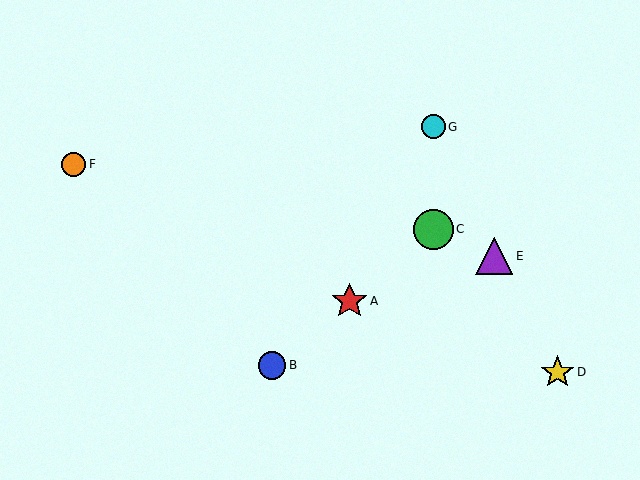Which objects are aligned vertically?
Objects C, G are aligned vertically.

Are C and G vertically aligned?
Yes, both are at x≈433.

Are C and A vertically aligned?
No, C is at x≈433 and A is at x≈349.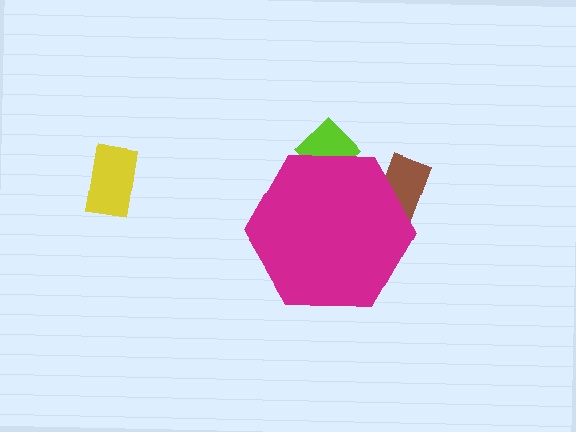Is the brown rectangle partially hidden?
Yes, the brown rectangle is partially hidden behind the magenta hexagon.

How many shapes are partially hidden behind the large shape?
2 shapes are partially hidden.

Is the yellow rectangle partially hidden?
No, the yellow rectangle is fully visible.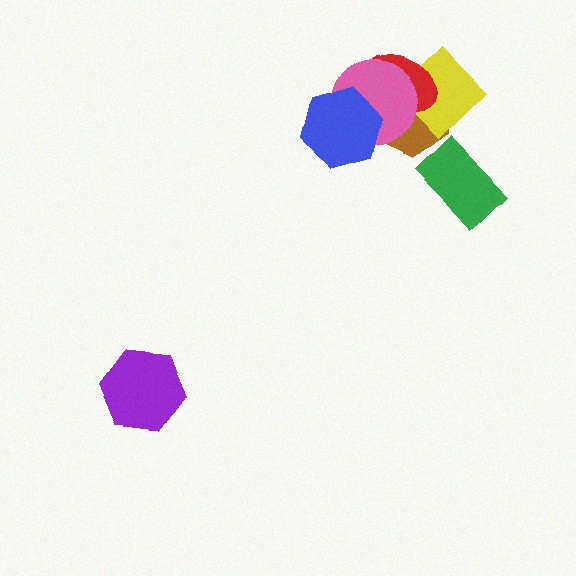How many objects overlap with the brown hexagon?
4 objects overlap with the brown hexagon.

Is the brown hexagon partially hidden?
Yes, it is partially covered by another shape.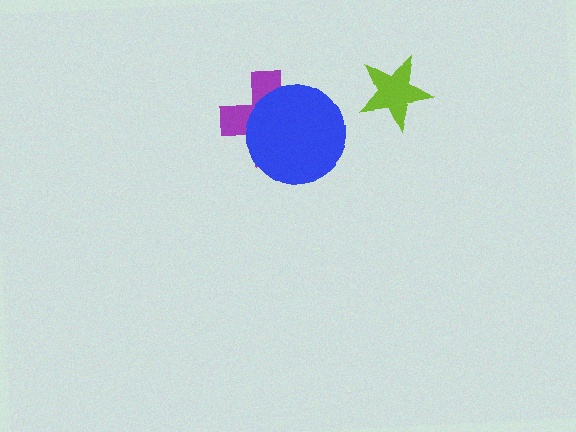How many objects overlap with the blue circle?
1 object overlaps with the blue circle.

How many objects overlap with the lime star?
0 objects overlap with the lime star.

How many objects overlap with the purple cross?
1 object overlaps with the purple cross.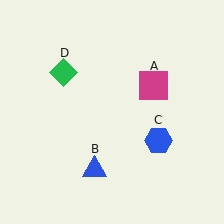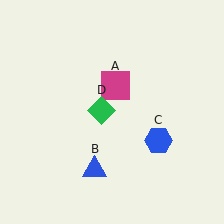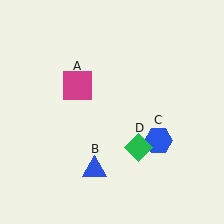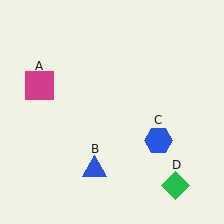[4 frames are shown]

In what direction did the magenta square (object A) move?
The magenta square (object A) moved left.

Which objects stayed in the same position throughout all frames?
Blue triangle (object B) and blue hexagon (object C) remained stationary.